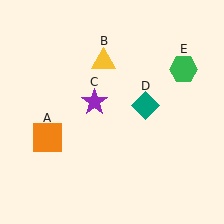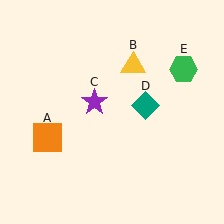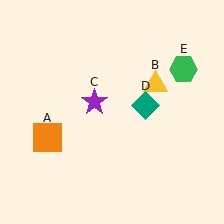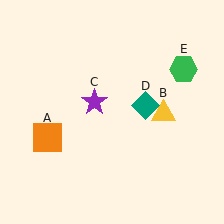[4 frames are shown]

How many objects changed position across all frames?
1 object changed position: yellow triangle (object B).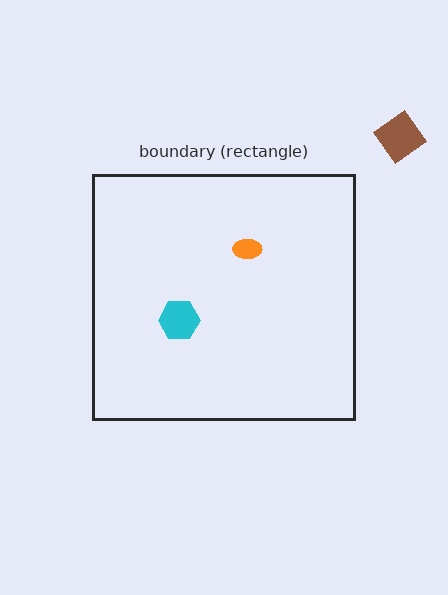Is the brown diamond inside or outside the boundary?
Outside.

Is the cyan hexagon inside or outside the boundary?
Inside.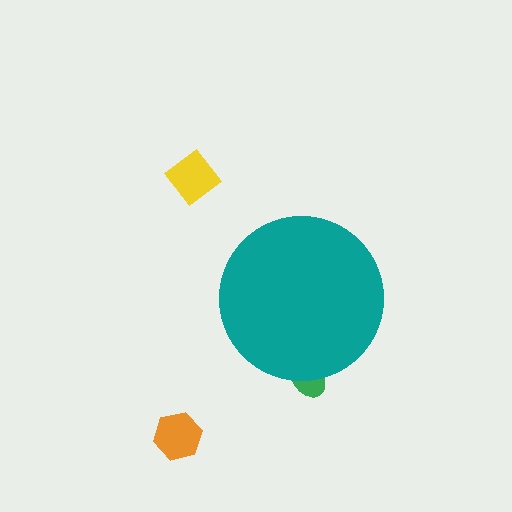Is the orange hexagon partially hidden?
No, the orange hexagon is fully visible.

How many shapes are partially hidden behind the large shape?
1 shape is partially hidden.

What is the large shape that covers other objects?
A teal circle.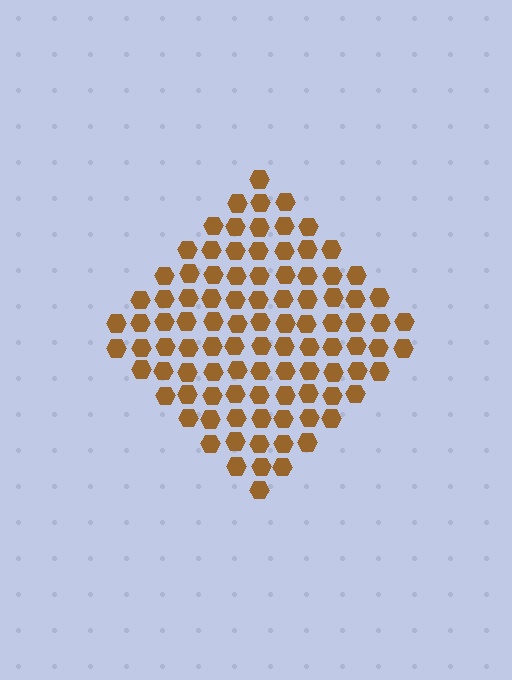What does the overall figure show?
The overall figure shows a diamond.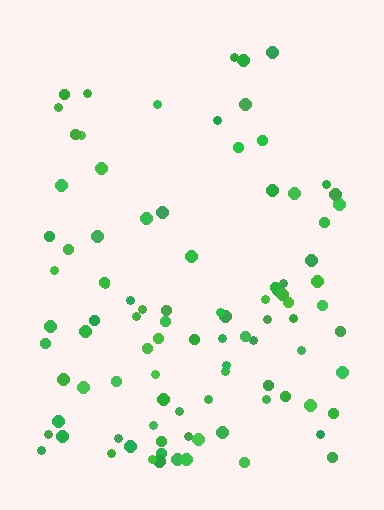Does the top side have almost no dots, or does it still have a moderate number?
Still a moderate number, just noticeably fewer than the bottom.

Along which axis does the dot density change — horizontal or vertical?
Vertical.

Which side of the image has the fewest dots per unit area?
The top.